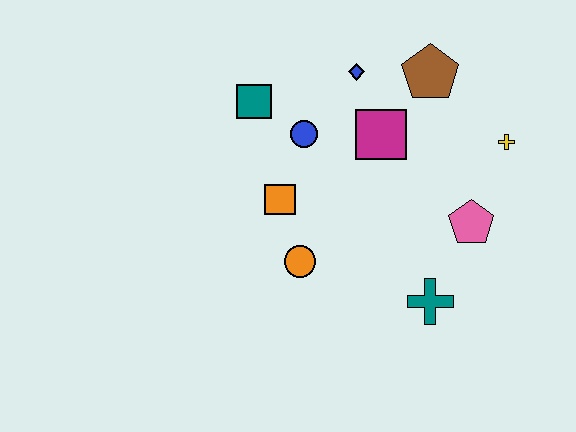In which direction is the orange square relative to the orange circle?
The orange square is above the orange circle.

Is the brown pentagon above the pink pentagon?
Yes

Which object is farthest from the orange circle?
The yellow cross is farthest from the orange circle.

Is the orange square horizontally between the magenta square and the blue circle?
No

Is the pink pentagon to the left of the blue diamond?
No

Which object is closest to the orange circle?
The orange square is closest to the orange circle.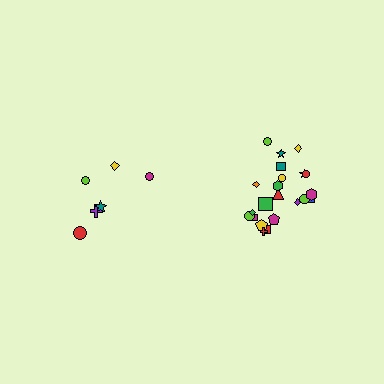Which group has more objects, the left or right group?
The right group.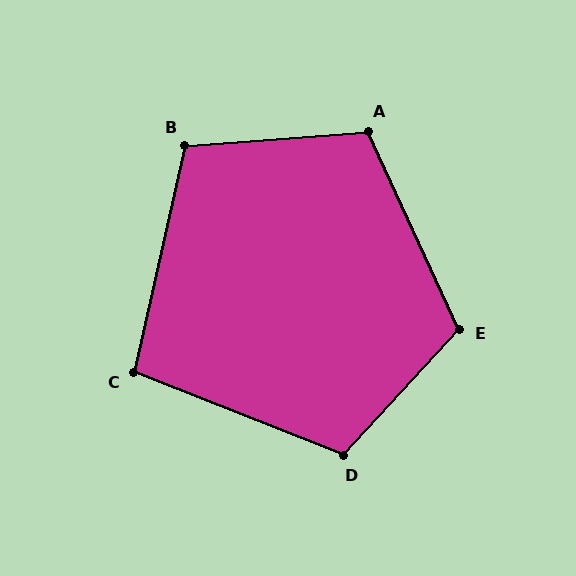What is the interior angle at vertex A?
Approximately 110 degrees (obtuse).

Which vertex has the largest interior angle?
E, at approximately 113 degrees.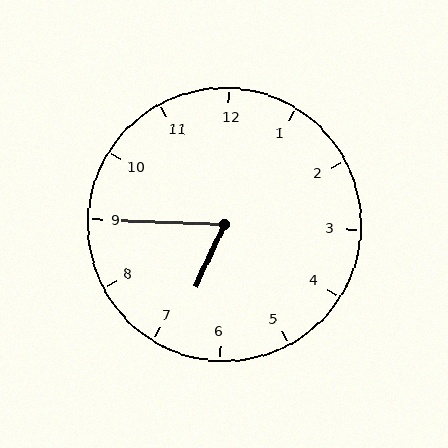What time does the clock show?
6:45.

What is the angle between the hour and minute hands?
Approximately 68 degrees.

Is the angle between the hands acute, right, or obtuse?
It is acute.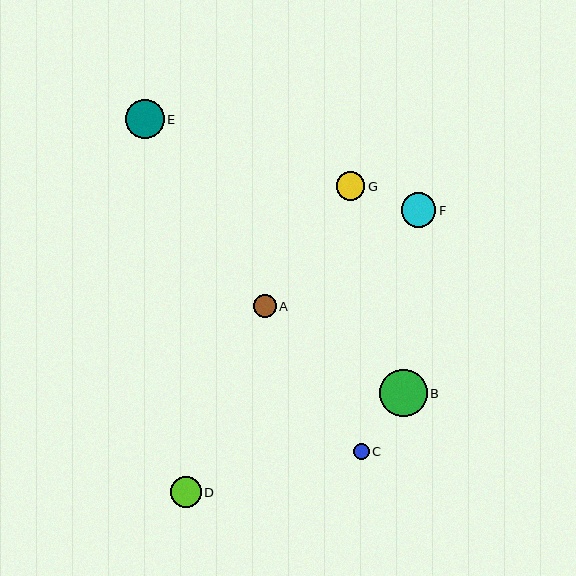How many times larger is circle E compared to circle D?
Circle E is approximately 1.3 times the size of circle D.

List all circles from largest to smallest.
From largest to smallest: B, E, F, D, G, A, C.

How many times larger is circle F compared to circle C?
Circle F is approximately 2.1 times the size of circle C.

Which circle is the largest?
Circle B is the largest with a size of approximately 48 pixels.